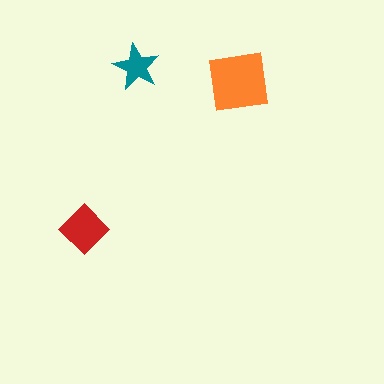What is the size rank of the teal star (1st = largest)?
3rd.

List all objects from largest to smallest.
The orange square, the red diamond, the teal star.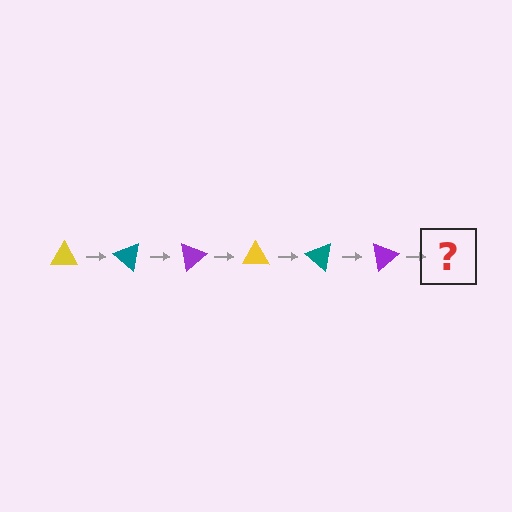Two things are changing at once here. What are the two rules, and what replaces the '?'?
The two rules are that it rotates 40 degrees each step and the color cycles through yellow, teal, and purple. The '?' should be a yellow triangle, rotated 240 degrees from the start.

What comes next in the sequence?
The next element should be a yellow triangle, rotated 240 degrees from the start.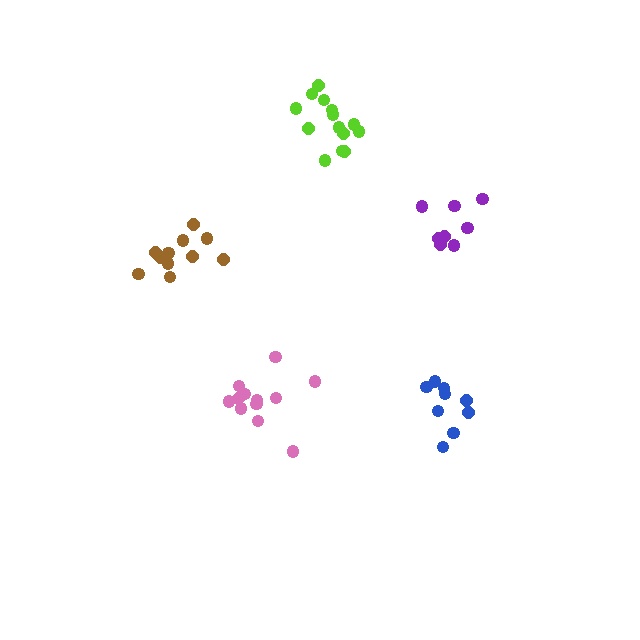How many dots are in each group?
Group 1: 11 dots, Group 2: 9 dots, Group 3: 8 dots, Group 4: 12 dots, Group 5: 14 dots (54 total).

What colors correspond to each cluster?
The clusters are colored: brown, blue, purple, pink, lime.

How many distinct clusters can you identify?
There are 5 distinct clusters.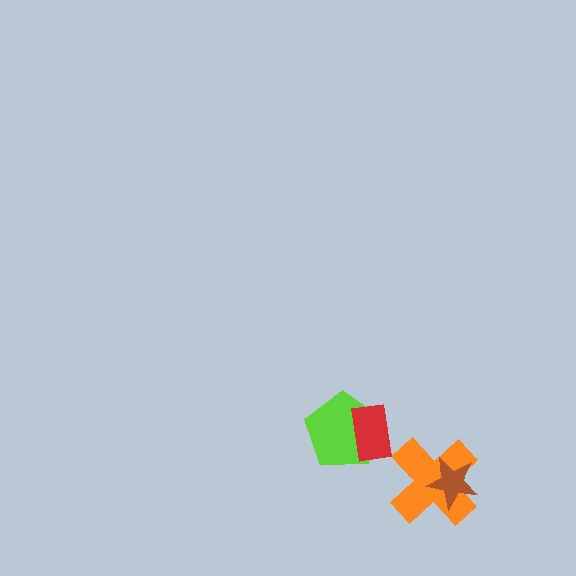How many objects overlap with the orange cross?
1 object overlaps with the orange cross.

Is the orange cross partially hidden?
Yes, it is partially covered by another shape.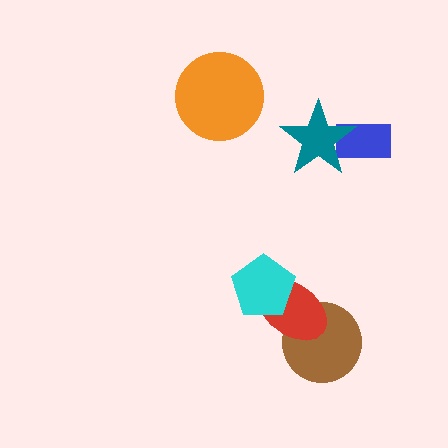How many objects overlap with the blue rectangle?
1 object overlaps with the blue rectangle.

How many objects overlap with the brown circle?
1 object overlaps with the brown circle.